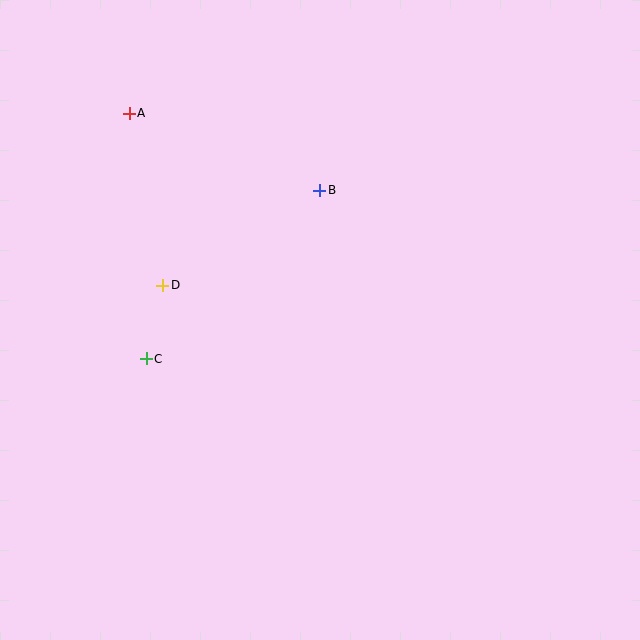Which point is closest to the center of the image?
Point B at (320, 190) is closest to the center.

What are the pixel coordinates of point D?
Point D is at (163, 285).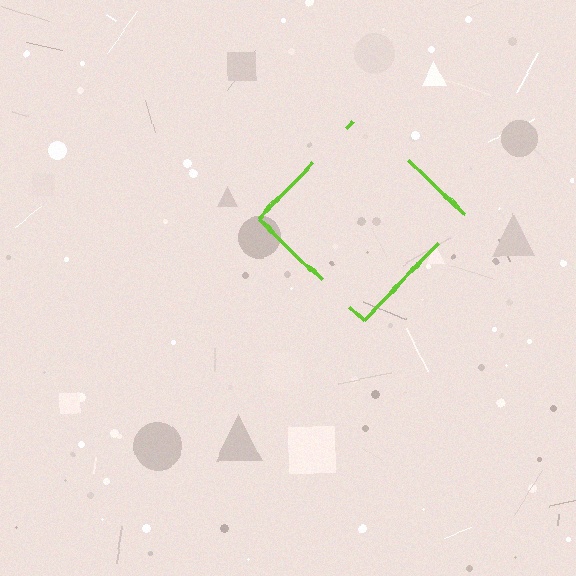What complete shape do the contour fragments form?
The contour fragments form a diamond.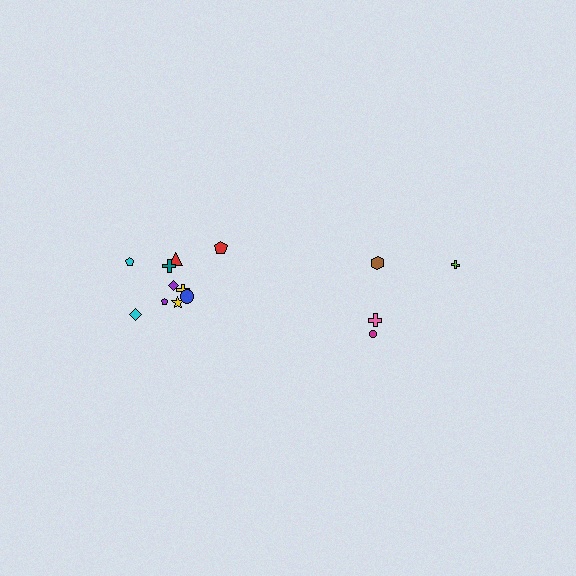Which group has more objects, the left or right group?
The left group.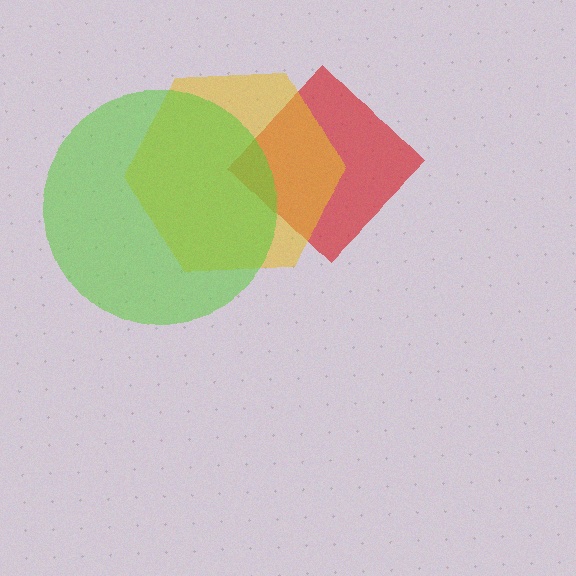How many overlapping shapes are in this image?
There are 3 overlapping shapes in the image.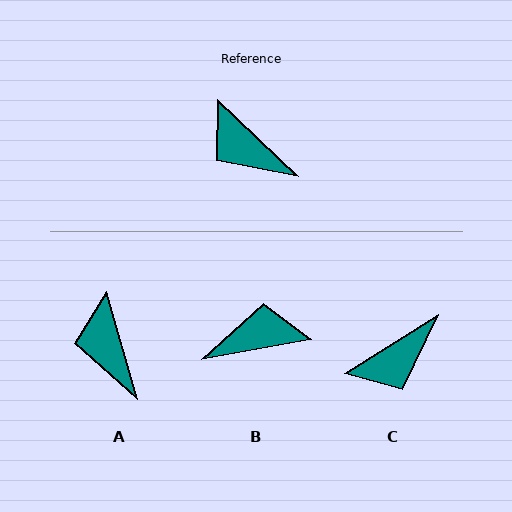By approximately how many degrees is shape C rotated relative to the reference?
Approximately 76 degrees counter-clockwise.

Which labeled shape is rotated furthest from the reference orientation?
B, about 126 degrees away.